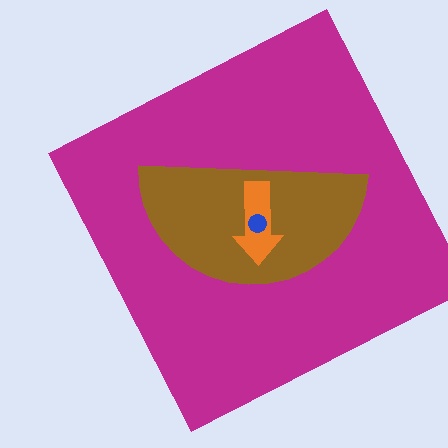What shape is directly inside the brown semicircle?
The orange arrow.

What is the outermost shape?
The magenta square.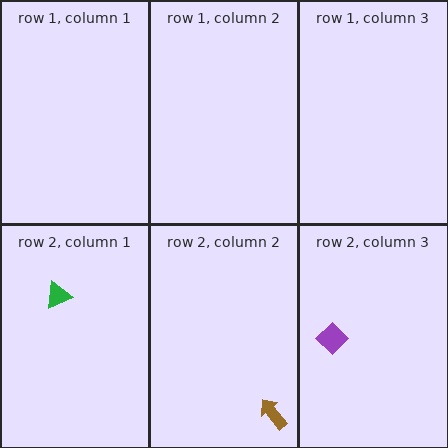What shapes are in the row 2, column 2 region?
The brown arrow.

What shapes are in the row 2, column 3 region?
The purple diamond.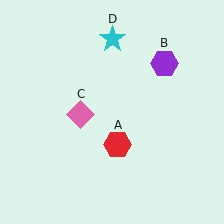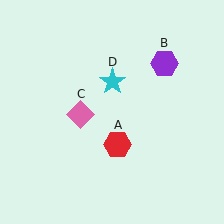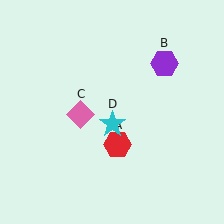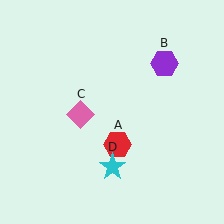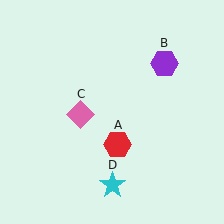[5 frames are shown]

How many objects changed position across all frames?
1 object changed position: cyan star (object D).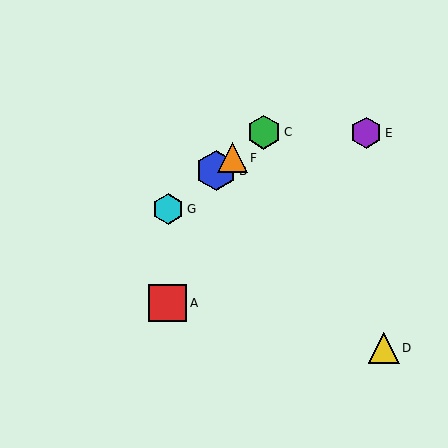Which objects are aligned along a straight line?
Objects B, C, F, G are aligned along a straight line.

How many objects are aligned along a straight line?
4 objects (B, C, F, G) are aligned along a straight line.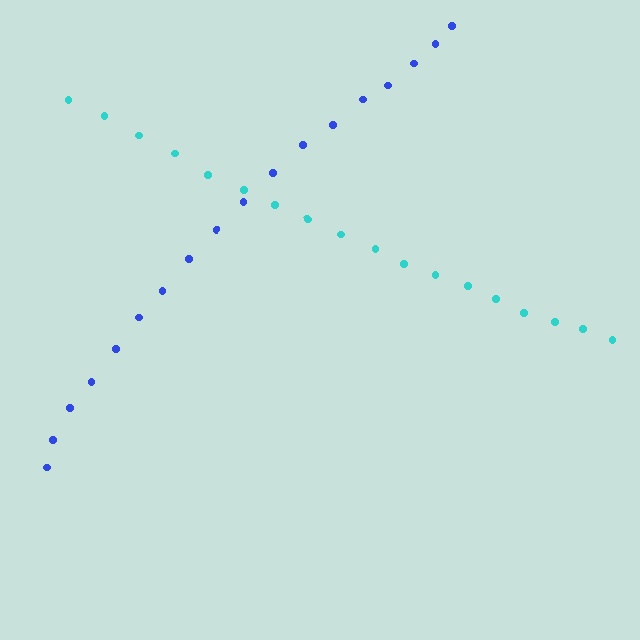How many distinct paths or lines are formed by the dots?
There are 2 distinct paths.